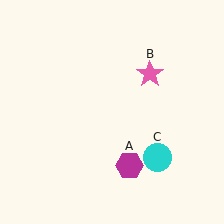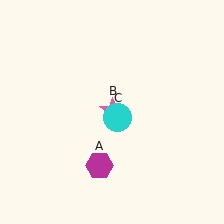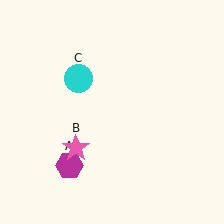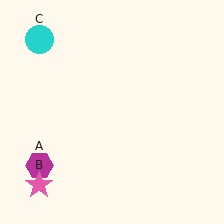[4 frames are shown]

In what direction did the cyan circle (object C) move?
The cyan circle (object C) moved up and to the left.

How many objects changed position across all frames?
3 objects changed position: magenta hexagon (object A), pink star (object B), cyan circle (object C).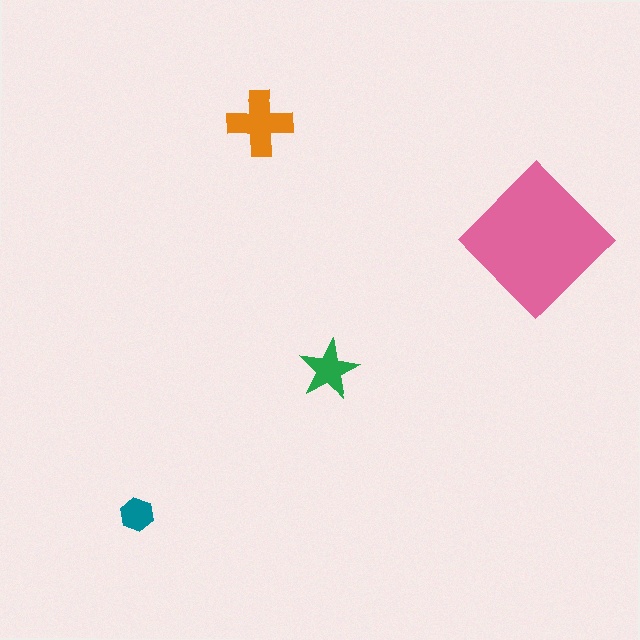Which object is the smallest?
The teal hexagon.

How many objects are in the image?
There are 4 objects in the image.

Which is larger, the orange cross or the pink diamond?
The pink diamond.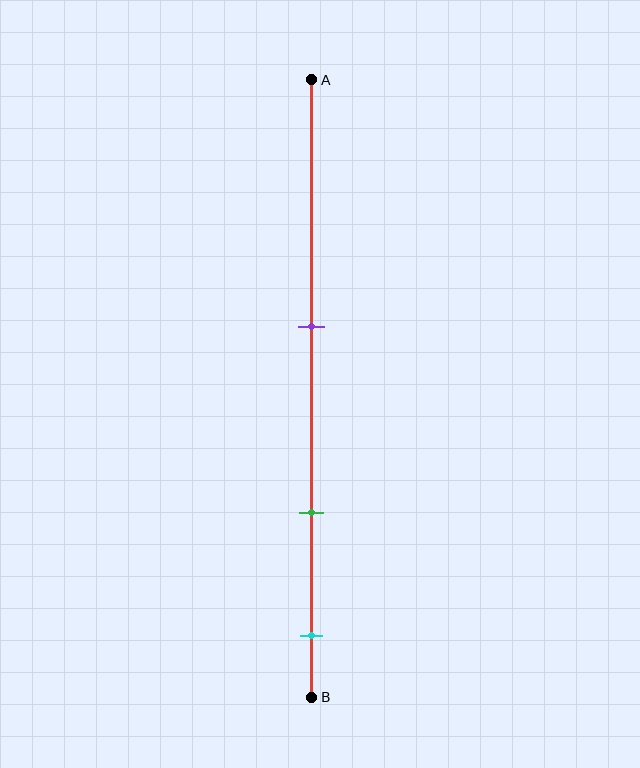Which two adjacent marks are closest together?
The green and cyan marks are the closest adjacent pair.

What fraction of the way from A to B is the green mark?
The green mark is approximately 70% (0.7) of the way from A to B.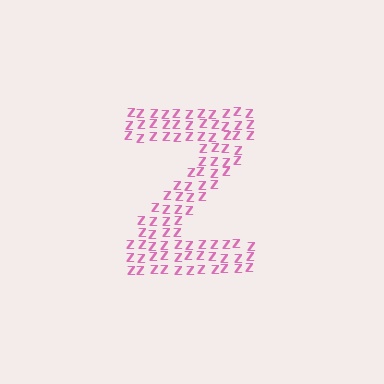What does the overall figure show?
The overall figure shows the letter Z.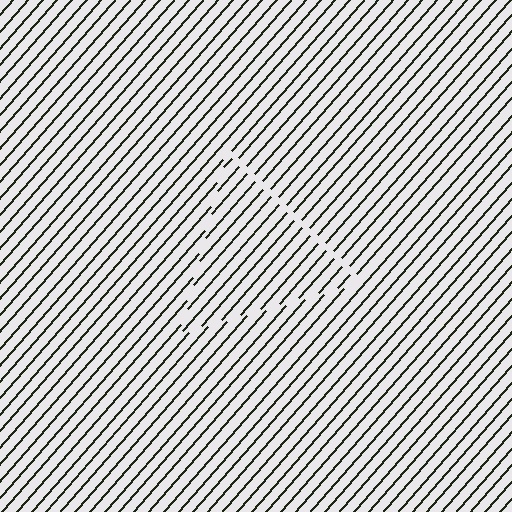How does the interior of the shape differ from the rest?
The interior of the shape contains the same grating, shifted by half a period — the contour is defined by the phase discontinuity where line-ends from the inner and outer gratings abut.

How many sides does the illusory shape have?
3 sides — the line-ends trace a triangle.